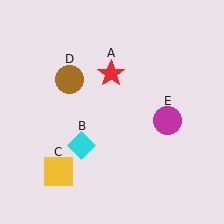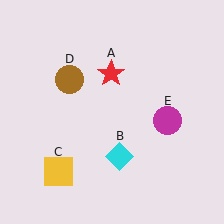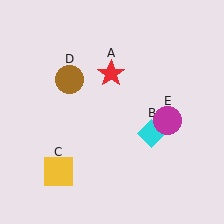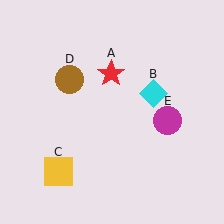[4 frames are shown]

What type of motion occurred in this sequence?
The cyan diamond (object B) rotated counterclockwise around the center of the scene.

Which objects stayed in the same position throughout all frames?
Red star (object A) and yellow square (object C) and brown circle (object D) and magenta circle (object E) remained stationary.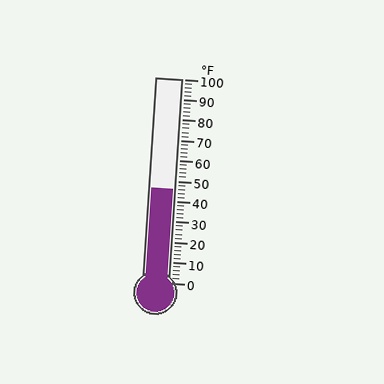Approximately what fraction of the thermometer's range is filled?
The thermometer is filled to approximately 45% of its range.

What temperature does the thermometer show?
The thermometer shows approximately 46°F.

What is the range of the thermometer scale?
The thermometer scale ranges from 0°F to 100°F.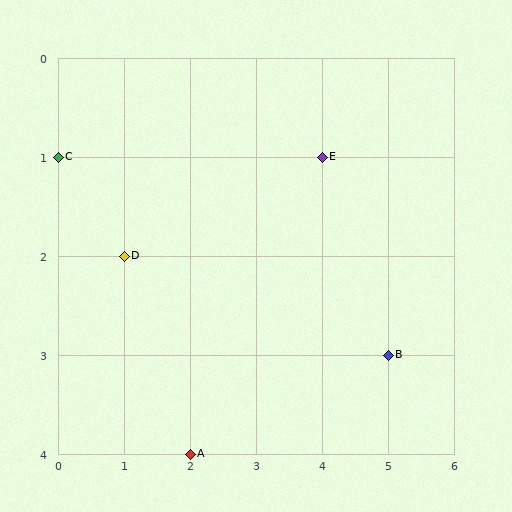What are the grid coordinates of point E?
Point E is at grid coordinates (4, 1).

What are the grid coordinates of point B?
Point B is at grid coordinates (5, 3).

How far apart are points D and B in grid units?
Points D and B are 4 columns and 1 row apart (about 4.1 grid units diagonally).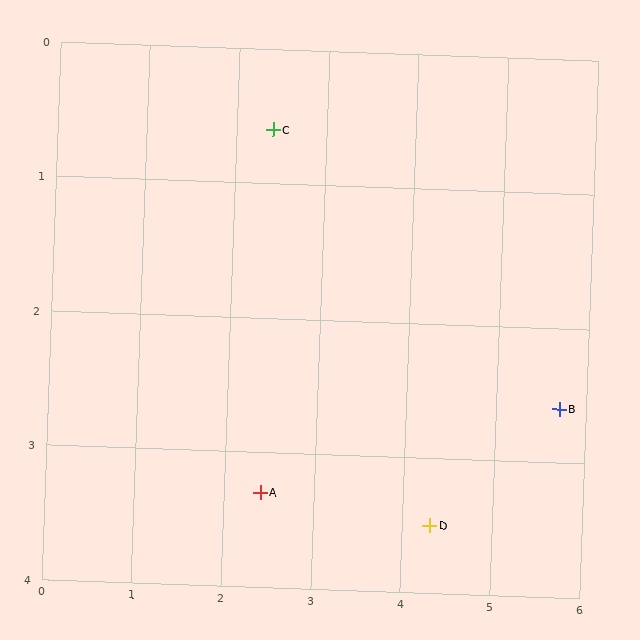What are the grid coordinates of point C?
Point C is at approximately (2.4, 0.6).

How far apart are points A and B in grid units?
Points A and B are about 3.4 grid units apart.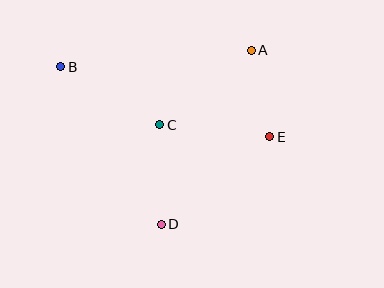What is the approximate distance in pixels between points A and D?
The distance between A and D is approximately 196 pixels.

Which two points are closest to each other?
Points A and E are closest to each other.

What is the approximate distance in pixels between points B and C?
The distance between B and C is approximately 115 pixels.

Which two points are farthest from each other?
Points B and E are farthest from each other.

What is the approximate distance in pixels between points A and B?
The distance between A and B is approximately 191 pixels.